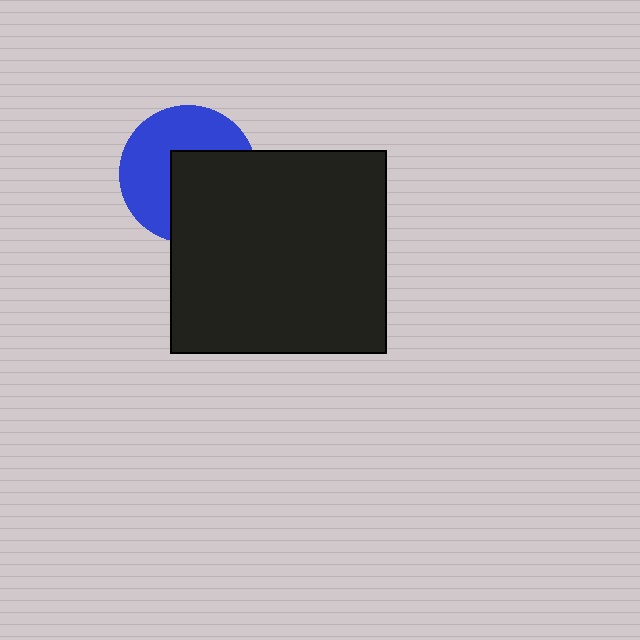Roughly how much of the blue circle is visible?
About half of it is visible (roughly 52%).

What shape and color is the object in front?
The object in front is a black rectangle.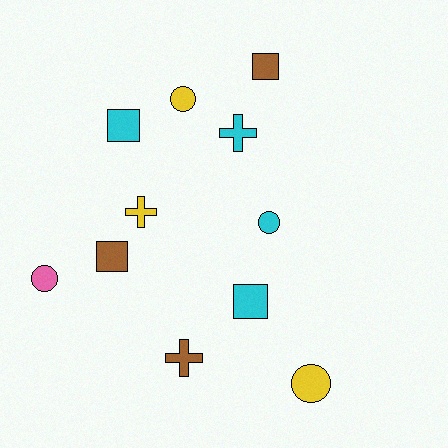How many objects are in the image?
There are 11 objects.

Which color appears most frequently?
Cyan, with 4 objects.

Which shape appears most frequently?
Square, with 4 objects.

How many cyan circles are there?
There is 1 cyan circle.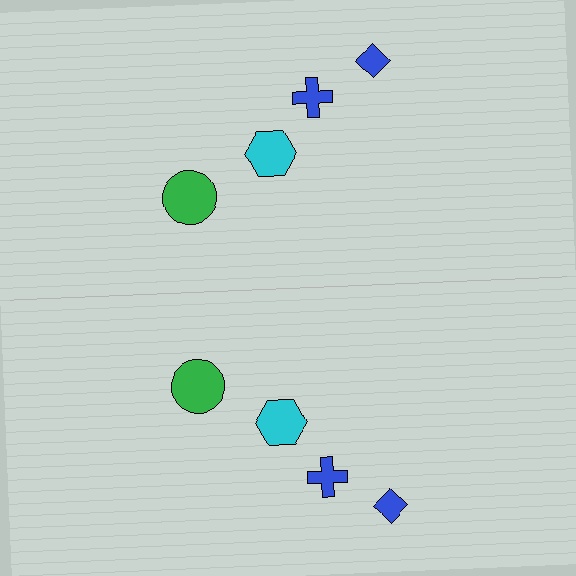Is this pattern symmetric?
Yes, this pattern has bilateral (reflection) symmetry.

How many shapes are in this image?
There are 8 shapes in this image.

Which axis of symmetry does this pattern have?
The pattern has a horizontal axis of symmetry running through the center of the image.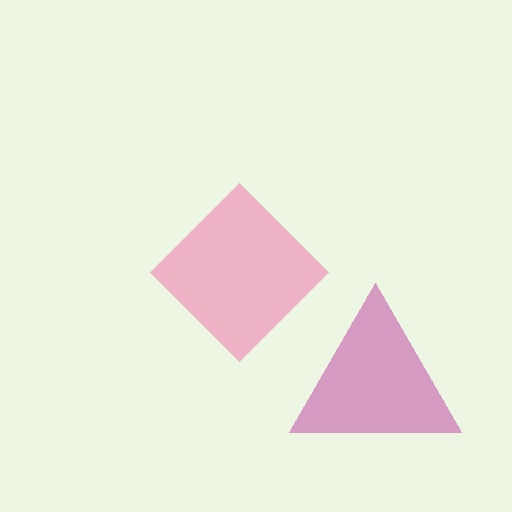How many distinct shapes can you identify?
There are 2 distinct shapes: a magenta triangle, a pink diamond.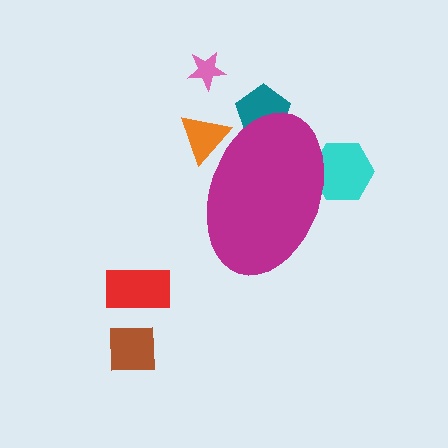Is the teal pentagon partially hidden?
Yes, the teal pentagon is partially hidden behind the magenta ellipse.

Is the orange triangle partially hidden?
Yes, the orange triangle is partially hidden behind the magenta ellipse.